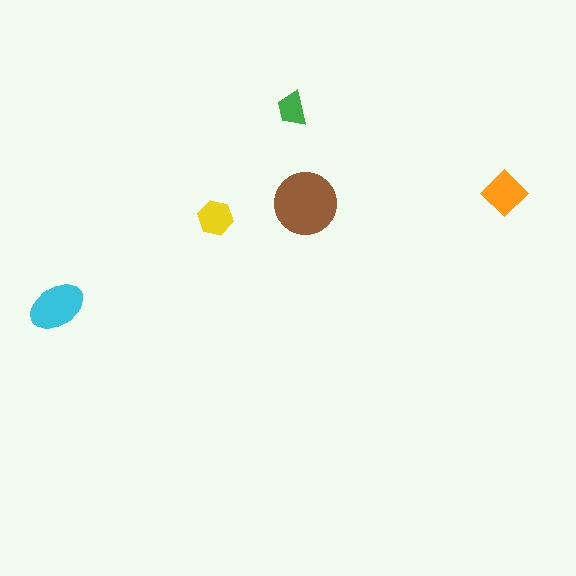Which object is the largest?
The brown circle.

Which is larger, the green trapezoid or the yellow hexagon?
The yellow hexagon.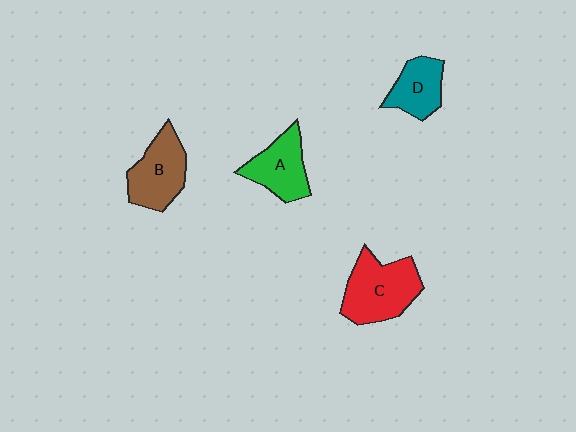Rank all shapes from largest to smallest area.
From largest to smallest: C (red), B (brown), A (green), D (teal).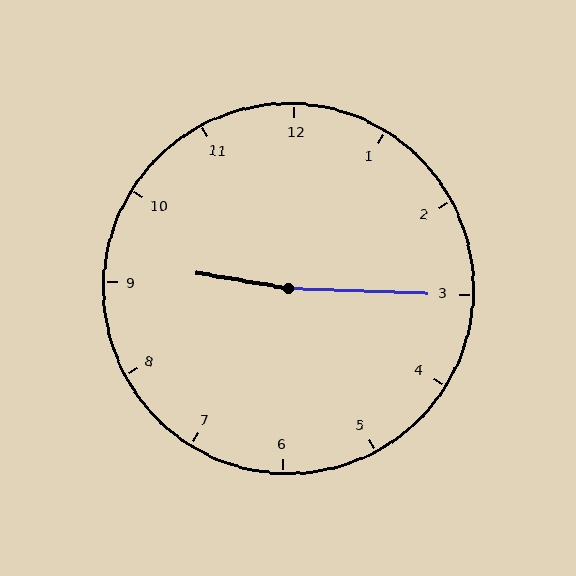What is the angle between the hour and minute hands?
Approximately 172 degrees.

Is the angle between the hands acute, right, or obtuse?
It is obtuse.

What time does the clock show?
9:15.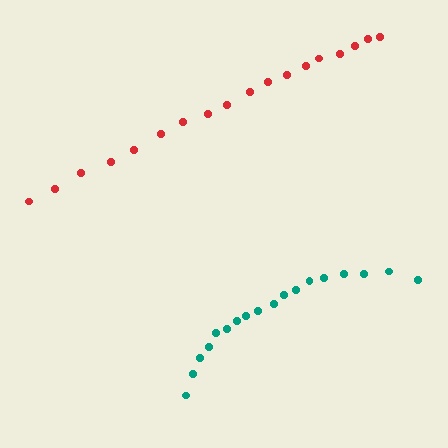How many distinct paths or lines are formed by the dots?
There are 2 distinct paths.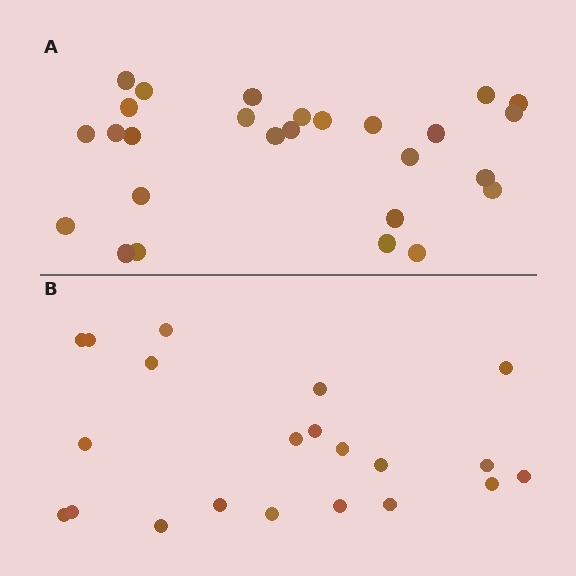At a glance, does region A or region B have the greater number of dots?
Region A (the top region) has more dots.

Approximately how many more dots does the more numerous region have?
Region A has about 6 more dots than region B.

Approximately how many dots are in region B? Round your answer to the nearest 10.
About 20 dots. (The exact count is 21, which rounds to 20.)